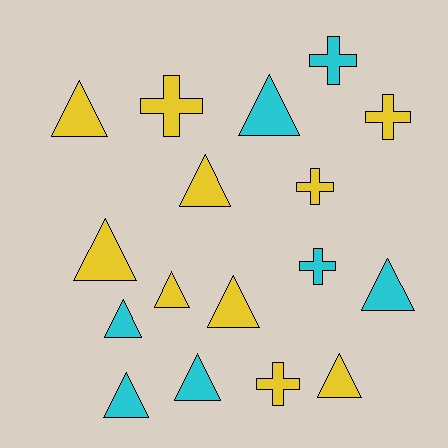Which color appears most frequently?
Yellow, with 10 objects.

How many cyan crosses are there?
There are 2 cyan crosses.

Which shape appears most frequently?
Triangle, with 11 objects.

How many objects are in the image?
There are 17 objects.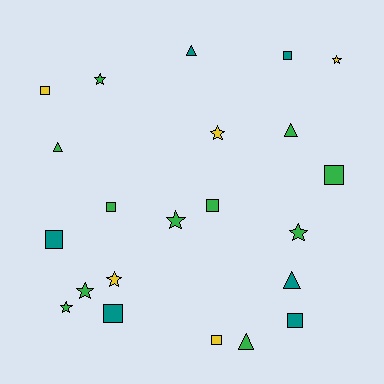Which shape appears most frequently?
Square, with 9 objects.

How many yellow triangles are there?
There are no yellow triangles.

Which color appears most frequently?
Green, with 11 objects.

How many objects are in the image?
There are 22 objects.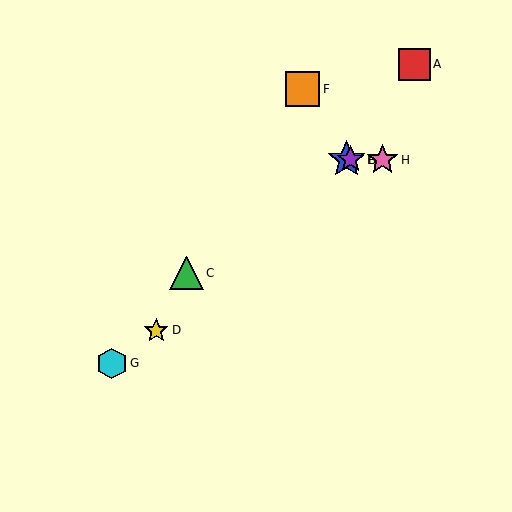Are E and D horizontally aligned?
No, E is at y≈160 and D is at y≈330.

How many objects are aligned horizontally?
3 objects (B, E, H) are aligned horizontally.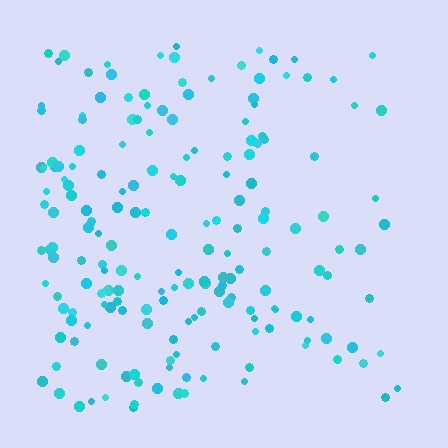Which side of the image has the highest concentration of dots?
The left.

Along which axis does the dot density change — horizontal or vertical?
Horizontal.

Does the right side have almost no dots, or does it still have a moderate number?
Still a moderate number, just noticeably fewer than the left.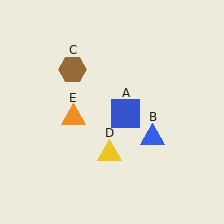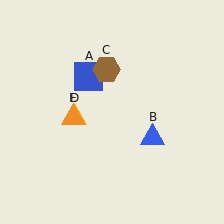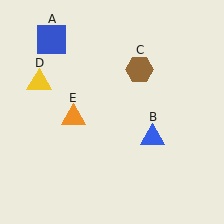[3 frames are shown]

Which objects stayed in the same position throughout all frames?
Blue triangle (object B) and orange triangle (object E) remained stationary.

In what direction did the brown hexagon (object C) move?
The brown hexagon (object C) moved right.